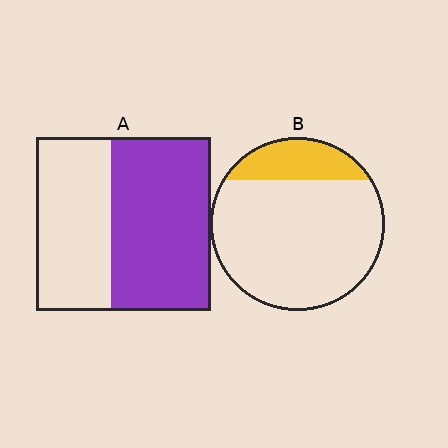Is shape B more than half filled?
No.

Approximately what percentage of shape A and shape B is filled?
A is approximately 55% and B is approximately 20%.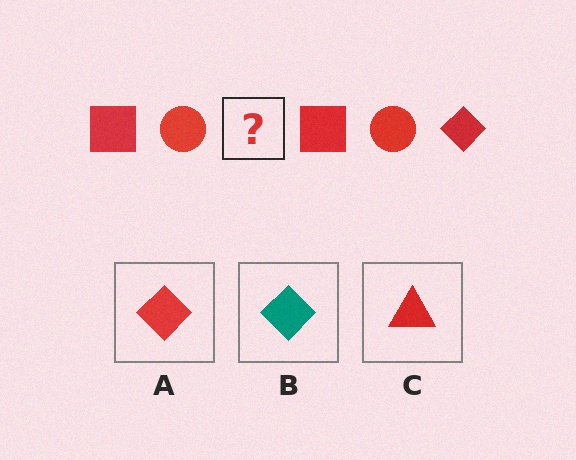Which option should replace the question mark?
Option A.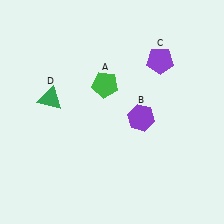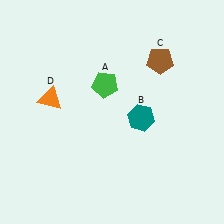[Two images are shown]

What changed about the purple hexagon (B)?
In Image 1, B is purple. In Image 2, it changed to teal.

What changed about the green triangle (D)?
In Image 1, D is green. In Image 2, it changed to orange.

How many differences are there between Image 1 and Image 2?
There are 3 differences between the two images.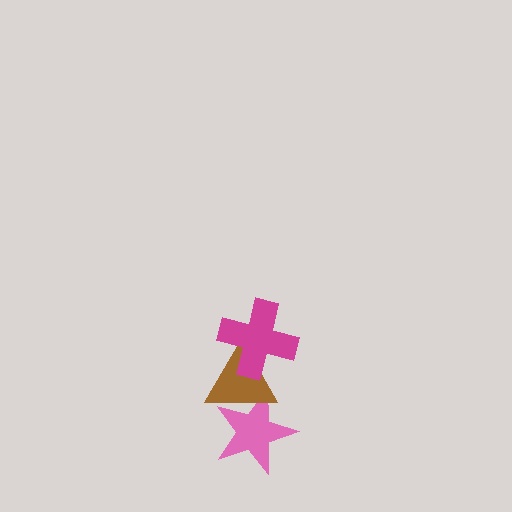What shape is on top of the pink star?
The brown triangle is on top of the pink star.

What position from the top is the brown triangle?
The brown triangle is 2nd from the top.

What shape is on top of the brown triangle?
The magenta cross is on top of the brown triangle.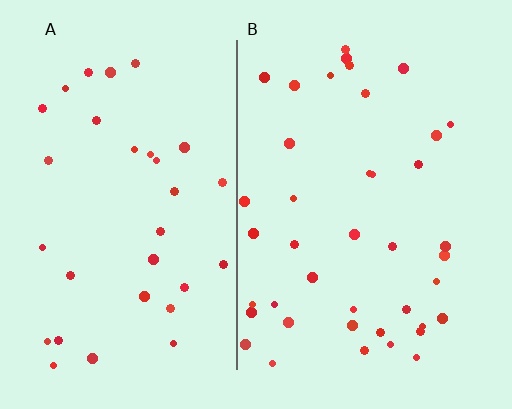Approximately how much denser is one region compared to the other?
Approximately 1.3× — region B over region A.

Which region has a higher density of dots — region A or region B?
B (the right).